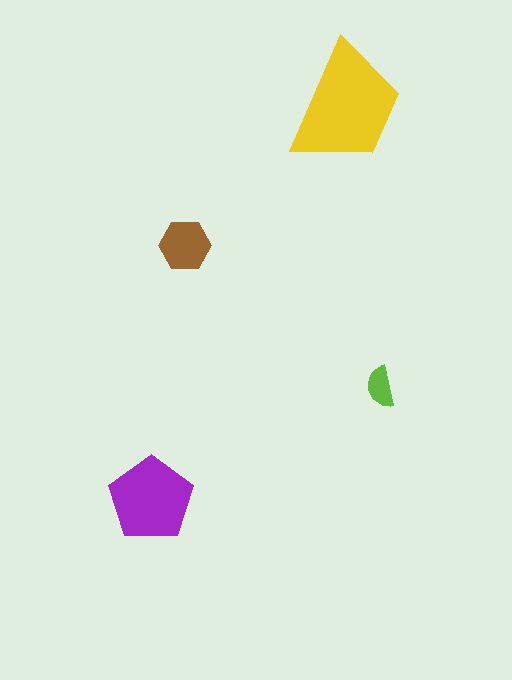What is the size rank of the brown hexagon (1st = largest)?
3rd.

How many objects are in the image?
There are 4 objects in the image.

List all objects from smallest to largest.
The lime semicircle, the brown hexagon, the purple pentagon, the yellow trapezoid.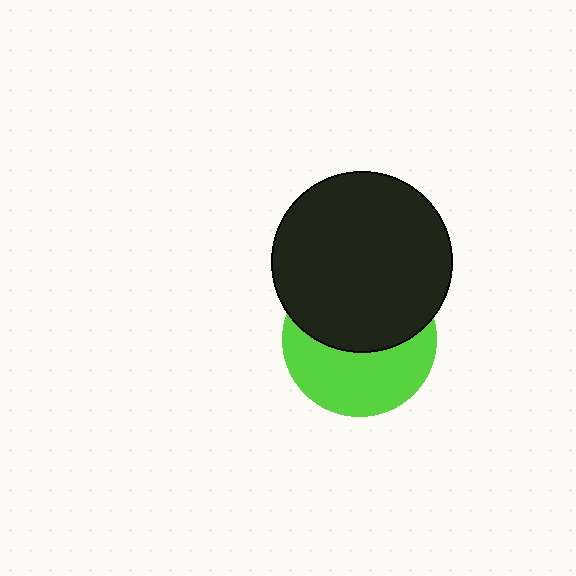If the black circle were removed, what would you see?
You would see the complete lime circle.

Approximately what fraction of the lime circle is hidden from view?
Roughly 51% of the lime circle is hidden behind the black circle.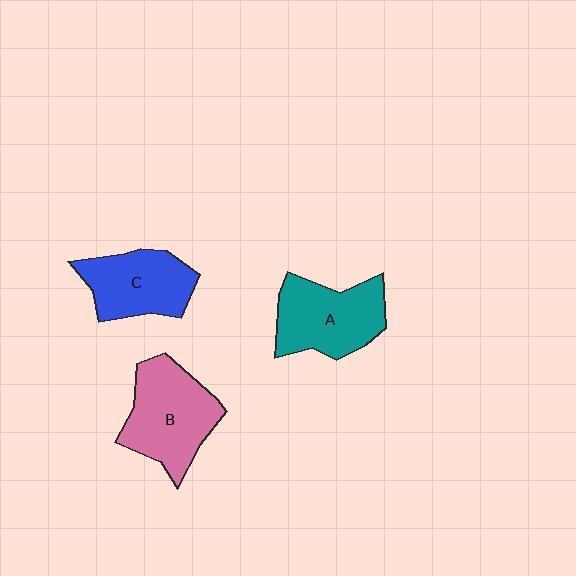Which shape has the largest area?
Shape B (pink).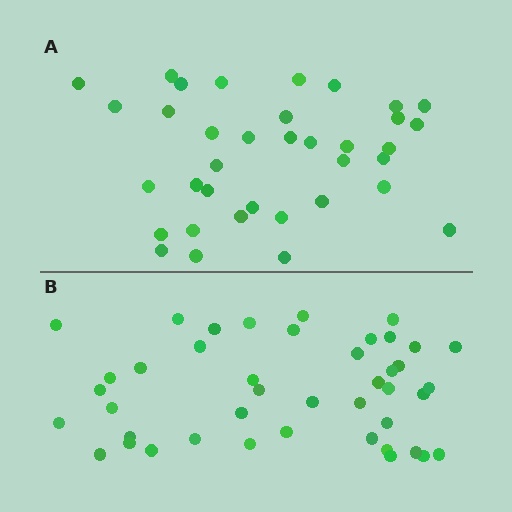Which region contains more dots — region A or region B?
Region B (the bottom region) has more dots.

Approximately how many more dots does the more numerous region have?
Region B has roughly 8 or so more dots than region A.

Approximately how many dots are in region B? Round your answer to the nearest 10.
About 40 dots. (The exact count is 43, which rounds to 40.)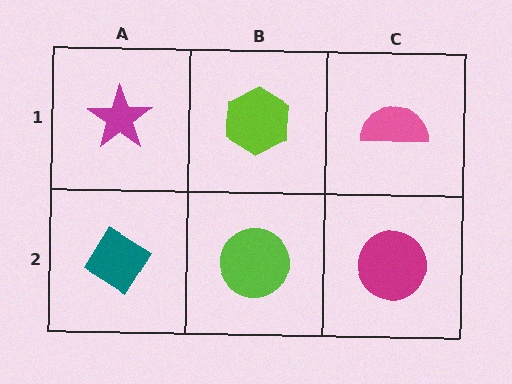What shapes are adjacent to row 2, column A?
A magenta star (row 1, column A), a lime circle (row 2, column B).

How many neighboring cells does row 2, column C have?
2.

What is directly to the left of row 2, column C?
A lime circle.